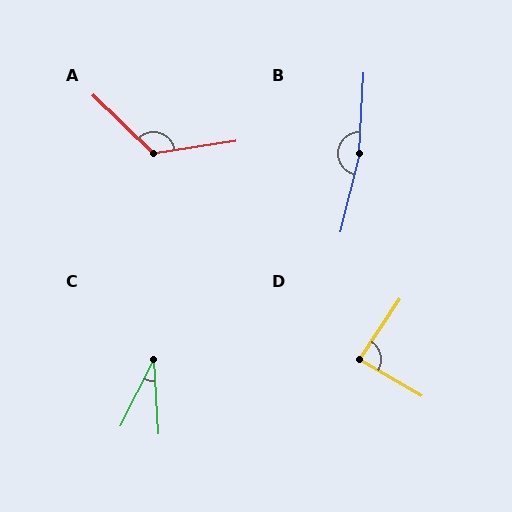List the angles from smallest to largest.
C (30°), D (86°), A (127°), B (169°).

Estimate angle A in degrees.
Approximately 127 degrees.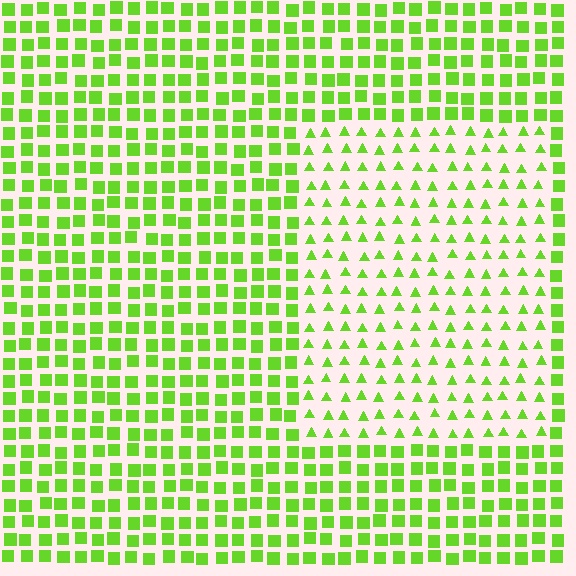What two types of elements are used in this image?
The image uses triangles inside the rectangle region and squares outside it.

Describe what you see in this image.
The image is filled with small lime elements arranged in a uniform grid. A rectangle-shaped region contains triangles, while the surrounding area contains squares. The boundary is defined purely by the change in element shape.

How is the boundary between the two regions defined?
The boundary is defined by a change in element shape: triangles inside vs. squares outside. All elements share the same color and spacing.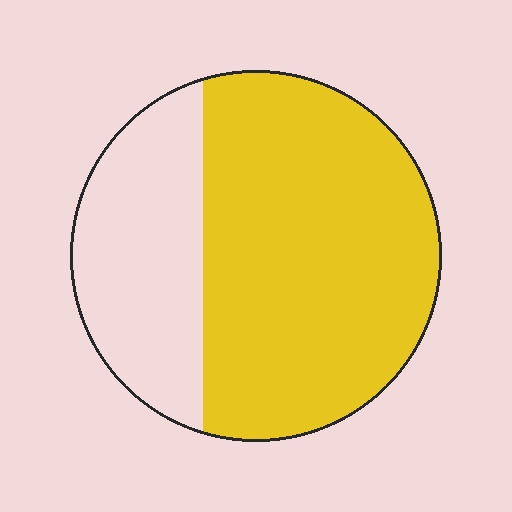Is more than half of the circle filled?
Yes.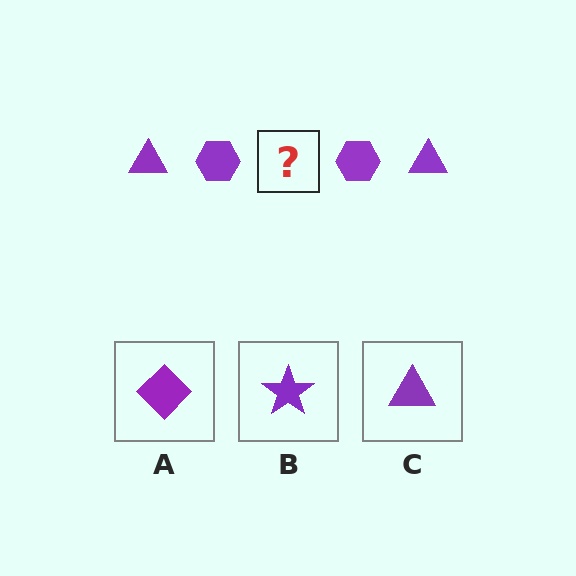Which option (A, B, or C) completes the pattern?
C.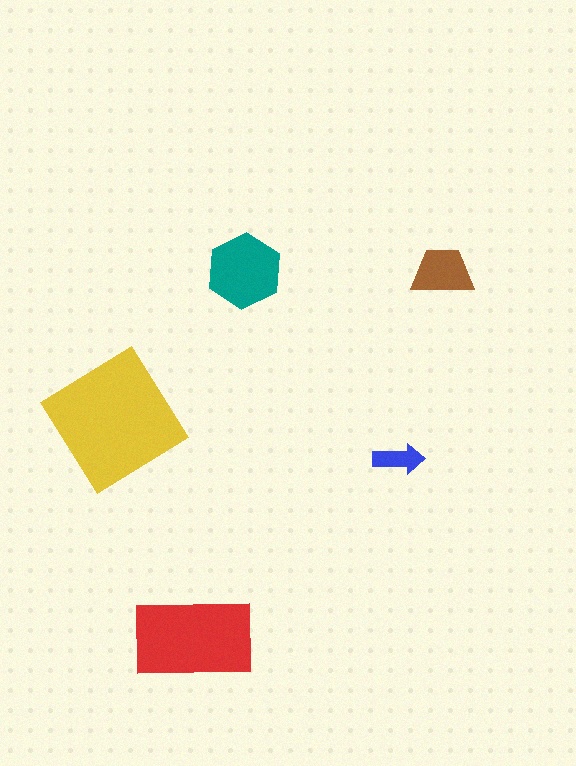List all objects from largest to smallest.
The yellow diamond, the red rectangle, the teal hexagon, the brown trapezoid, the blue arrow.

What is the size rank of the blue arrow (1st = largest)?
5th.